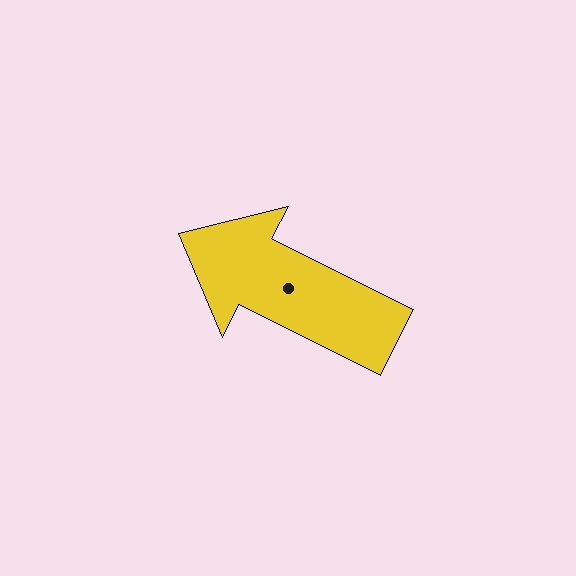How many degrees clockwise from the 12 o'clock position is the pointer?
Approximately 297 degrees.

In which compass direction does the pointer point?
Northwest.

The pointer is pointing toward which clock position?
Roughly 10 o'clock.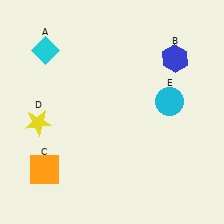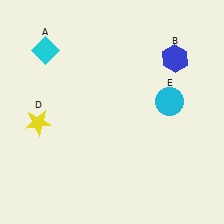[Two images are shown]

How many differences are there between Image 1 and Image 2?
There is 1 difference between the two images.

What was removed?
The orange square (C) was removed in Image 2.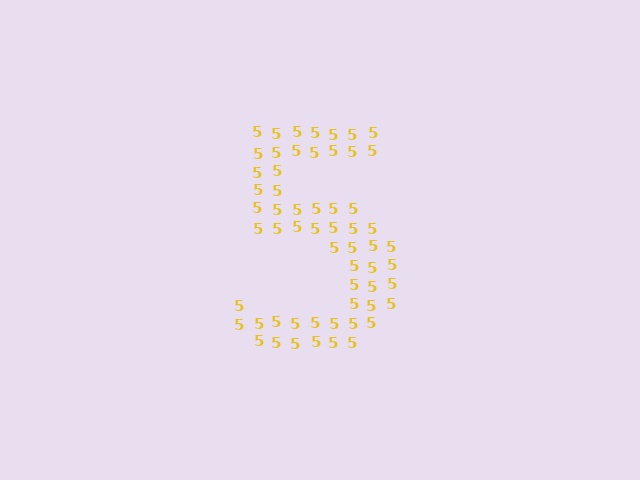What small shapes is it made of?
It is made of small digit 5's.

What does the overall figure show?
The overall figure shows the digit 5.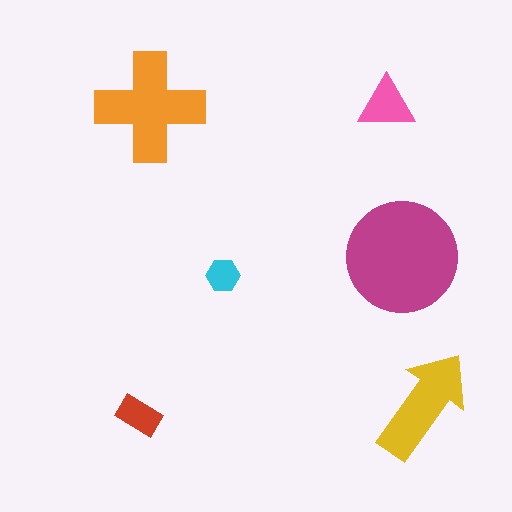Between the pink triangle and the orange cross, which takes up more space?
The orange cross.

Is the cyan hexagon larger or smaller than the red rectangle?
Smaller.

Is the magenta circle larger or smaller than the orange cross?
Larger.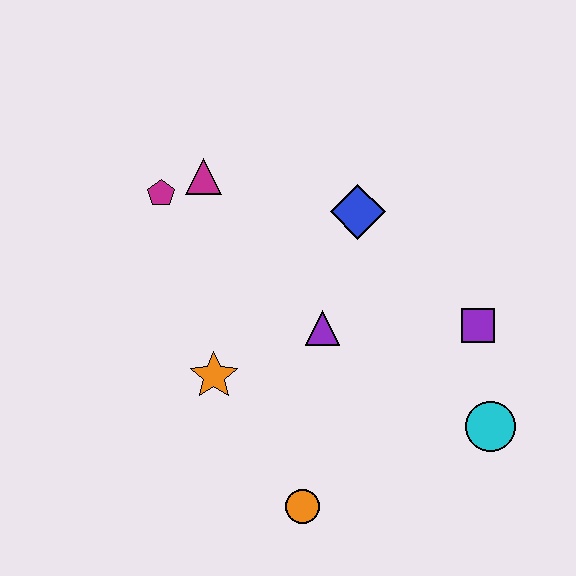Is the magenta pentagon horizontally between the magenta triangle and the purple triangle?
No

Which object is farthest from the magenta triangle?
The cyan circle is farthest from the magenta triangle.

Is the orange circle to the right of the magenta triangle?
Yes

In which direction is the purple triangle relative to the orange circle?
The purple triangle is above the orange circle.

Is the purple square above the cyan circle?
Yes